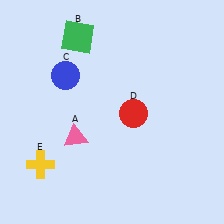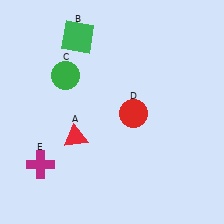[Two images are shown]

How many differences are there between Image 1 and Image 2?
There are 3 differences between the two images.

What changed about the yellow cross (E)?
In Image 1, E is yellow. In Image 2, it changed to magenta.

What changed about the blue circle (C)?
In Image 1, C is blue. In Image 2, it changed to green.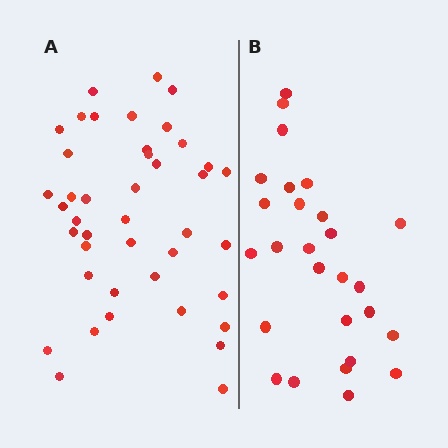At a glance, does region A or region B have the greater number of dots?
Region A (the left region) has more dots.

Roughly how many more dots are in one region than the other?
Region A has approximately 15 more dots than region B.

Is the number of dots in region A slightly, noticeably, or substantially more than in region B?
Region A has substantially more. The ratio is roughly 1.6 to 1.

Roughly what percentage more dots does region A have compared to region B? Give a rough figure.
About 55% more.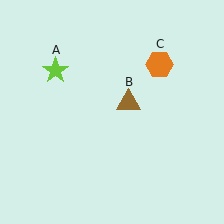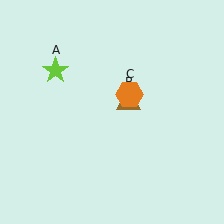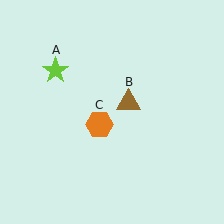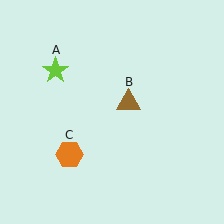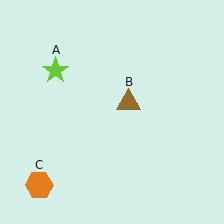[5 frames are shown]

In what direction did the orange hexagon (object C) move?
The orange hexagon (object C) moved down and to the left.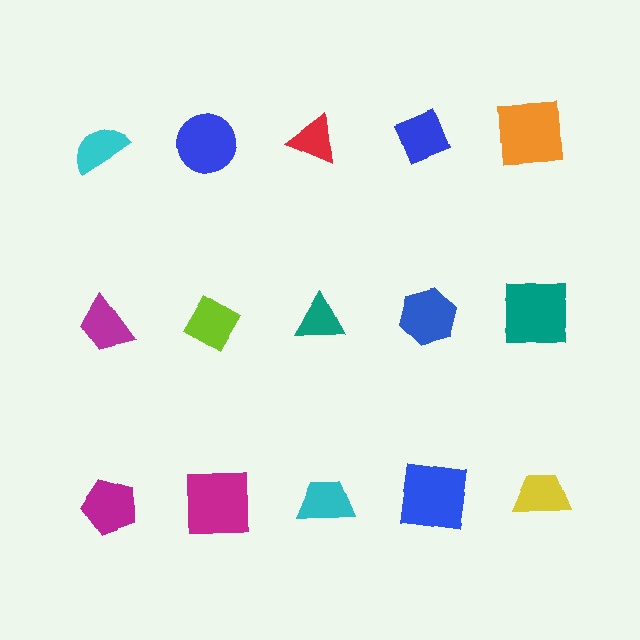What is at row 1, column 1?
A cyan semicircle.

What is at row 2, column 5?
A teal square.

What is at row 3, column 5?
A yellow trapezoid.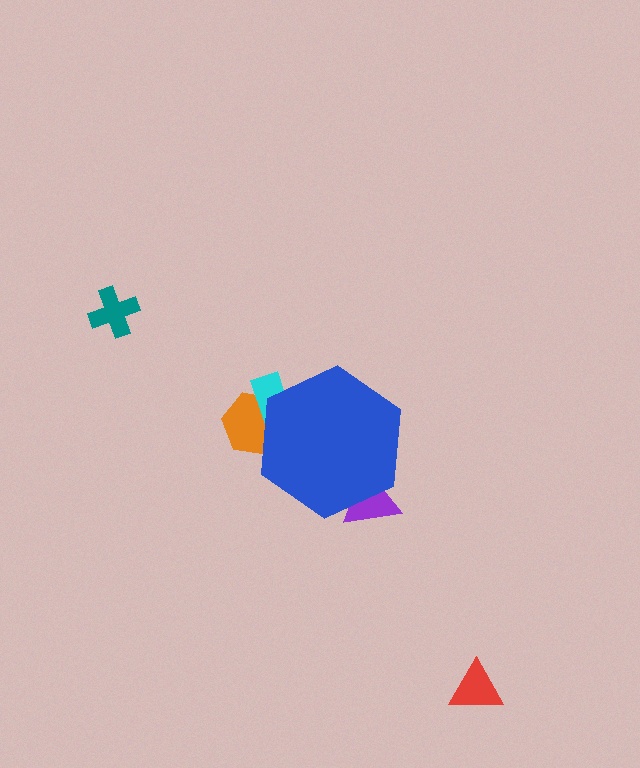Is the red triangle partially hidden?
No, the red triangle is fully visible.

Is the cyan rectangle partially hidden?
Yes, the cyan rectangle is partially hidden behind the blue hexagon.